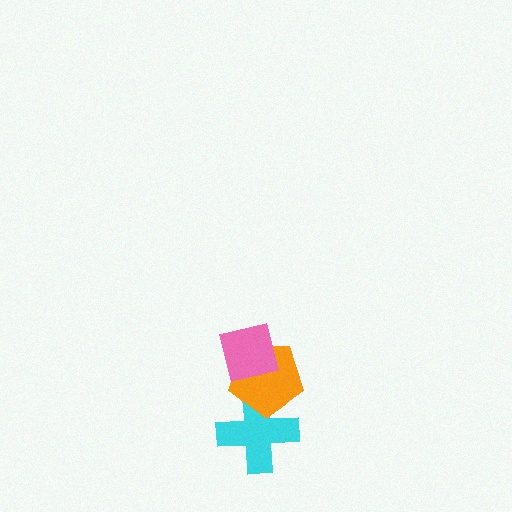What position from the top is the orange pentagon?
The orange pentagon is 2nd from the top.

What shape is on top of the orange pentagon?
The pink square is on top of the orange pentagon.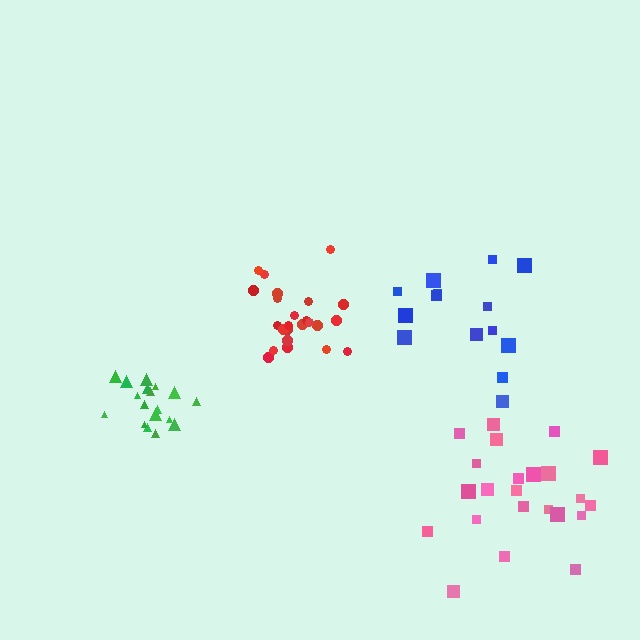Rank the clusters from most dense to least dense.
green, red, pink, blue.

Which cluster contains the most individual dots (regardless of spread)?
Red (24).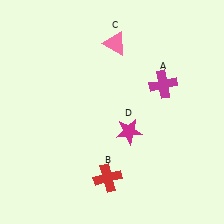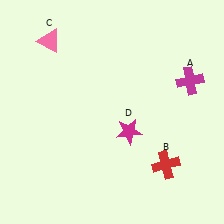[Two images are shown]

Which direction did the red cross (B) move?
The red cross (B) moved right.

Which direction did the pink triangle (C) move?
The pink triangle (C) moved left.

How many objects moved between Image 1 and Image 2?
3 objects moved between the two images.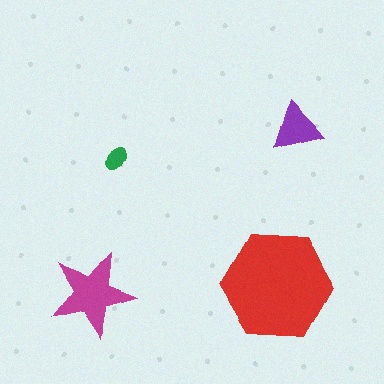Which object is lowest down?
The magenta star is bottommost.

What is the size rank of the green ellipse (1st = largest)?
4th.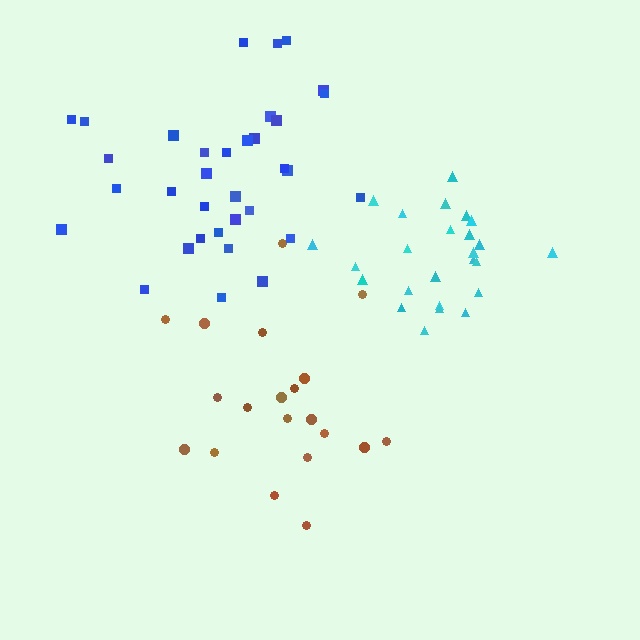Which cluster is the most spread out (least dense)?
Brown.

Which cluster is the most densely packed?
Cyan.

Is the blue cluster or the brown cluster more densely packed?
Blue.